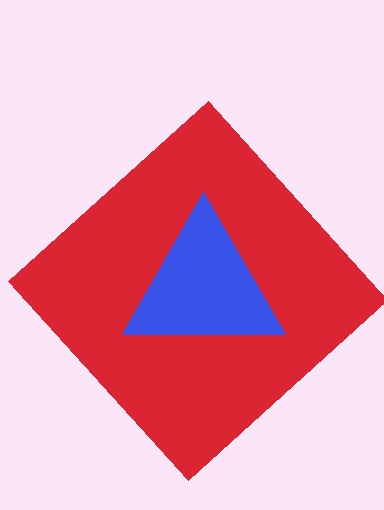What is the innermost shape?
The blue triangle.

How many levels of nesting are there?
2.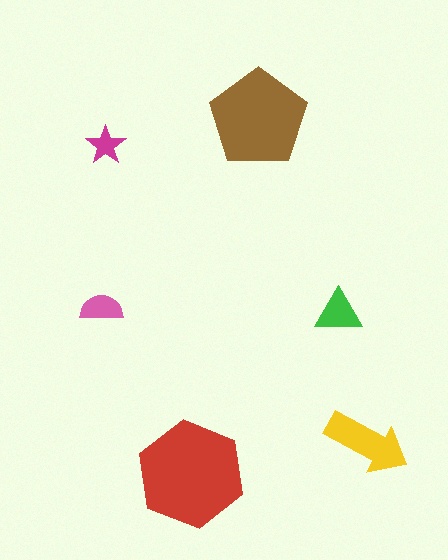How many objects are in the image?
There are 6 objects in the image.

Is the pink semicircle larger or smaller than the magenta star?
Larger.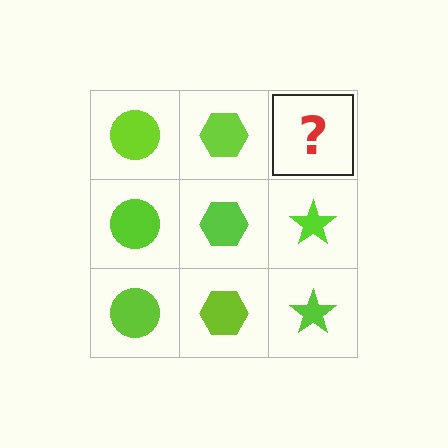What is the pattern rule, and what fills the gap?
The rule is that each column has a consistent shape. The gap should be filled with a lime star.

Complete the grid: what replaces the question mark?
The question mark should be replaced with a lime star.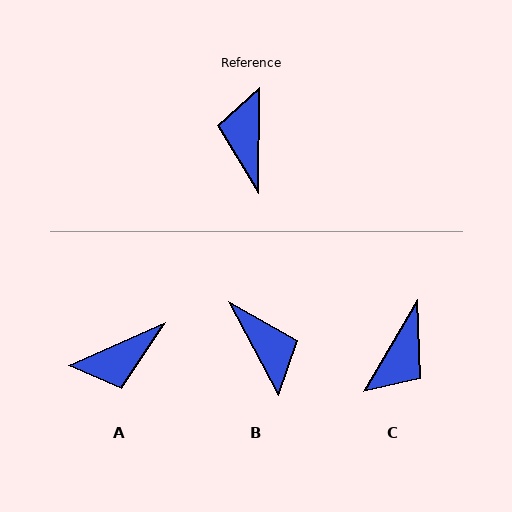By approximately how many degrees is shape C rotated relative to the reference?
Approximately 151 degrees counter-clockwise.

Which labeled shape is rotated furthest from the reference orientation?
B, about 151 degrees away.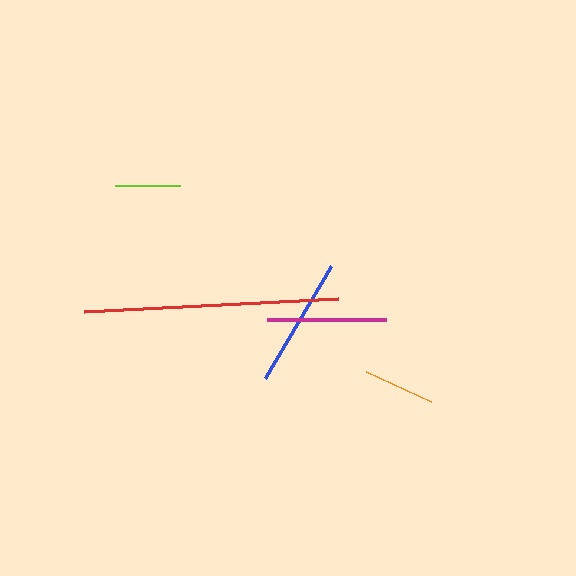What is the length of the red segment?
The red segment is approximately 254 pixels long.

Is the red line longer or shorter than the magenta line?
The red line is longer than the magenta line.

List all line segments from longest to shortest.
From longest to shortest: red, blue, magenta, orange, lime.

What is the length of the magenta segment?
The magenta segment is approximately 120 pixels long.